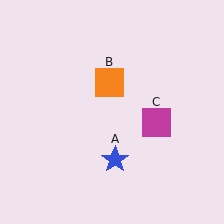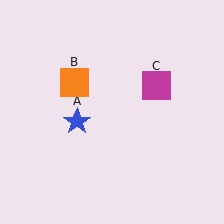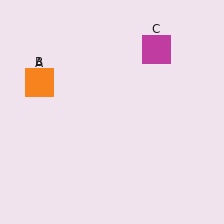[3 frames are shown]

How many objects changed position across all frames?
3 objects changed position: blue star (object A), orange square (object B), magenta square (object C).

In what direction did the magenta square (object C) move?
The magenta square (object C) moved up.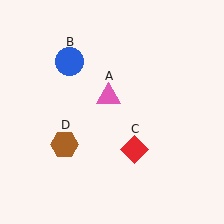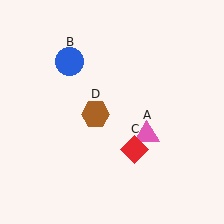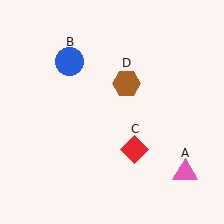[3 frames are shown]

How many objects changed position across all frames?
2 objects changed position: pink triangle (object A), brown hexagon (object D).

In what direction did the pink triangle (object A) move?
The pink triangle (object A) moved down and to the right.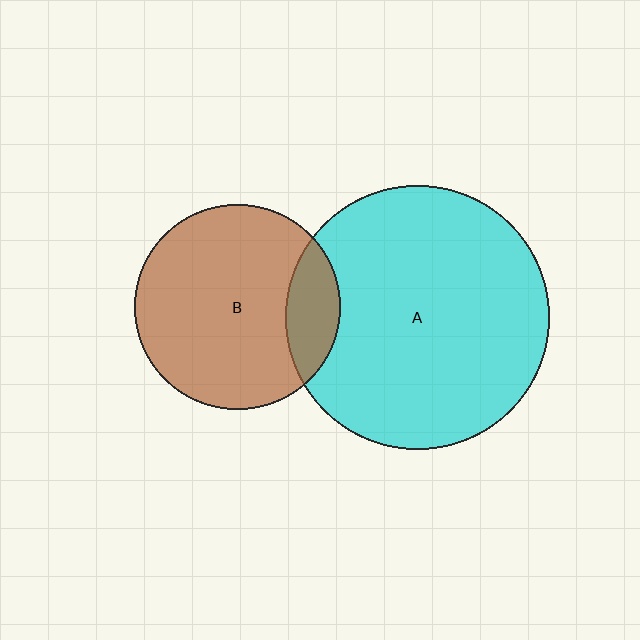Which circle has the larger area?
Circle A (cyan).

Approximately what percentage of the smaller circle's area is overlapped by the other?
Approximately 15%.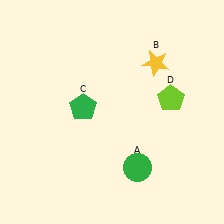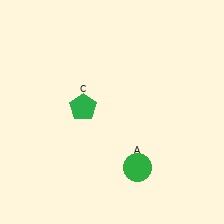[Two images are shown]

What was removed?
The lime pentagon (D), the yellow star (B) were removed in Image 2.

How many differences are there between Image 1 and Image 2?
There are 2 differences between the two images.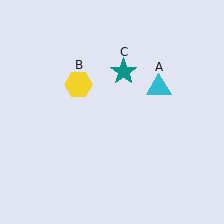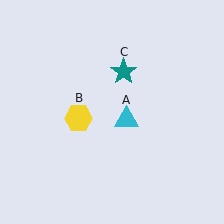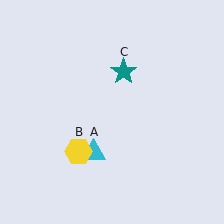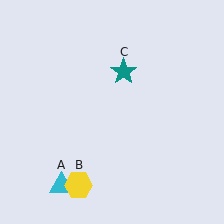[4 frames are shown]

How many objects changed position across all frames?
2 objects changed position: cyan triangle (object A), yellow hexagon (object B).